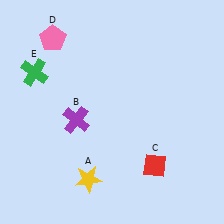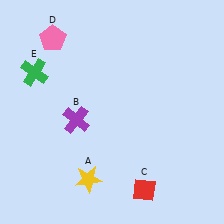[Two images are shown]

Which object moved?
The red diamond (C) moved down.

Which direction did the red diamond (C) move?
The red diamond (C) moved down.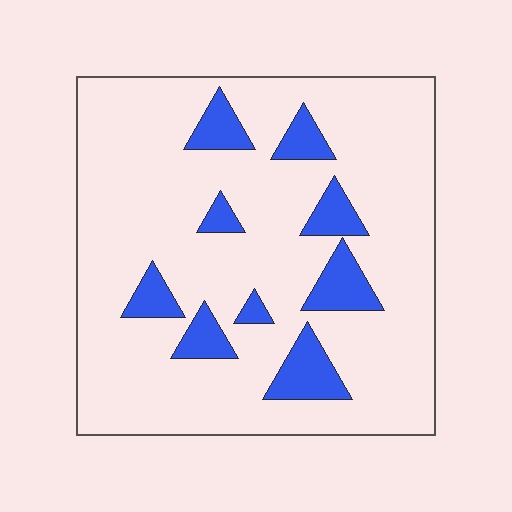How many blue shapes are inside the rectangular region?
9.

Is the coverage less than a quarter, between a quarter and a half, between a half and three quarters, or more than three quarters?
Less than a quarter.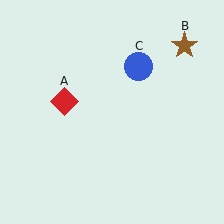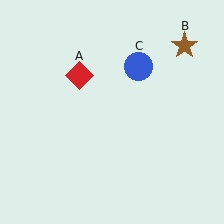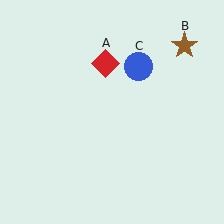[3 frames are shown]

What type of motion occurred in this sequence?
The red diamond (object A) rotated clockwise around the center of the scene.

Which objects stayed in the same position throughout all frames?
Brown star (object B) and blue circle (object C) remained stationary.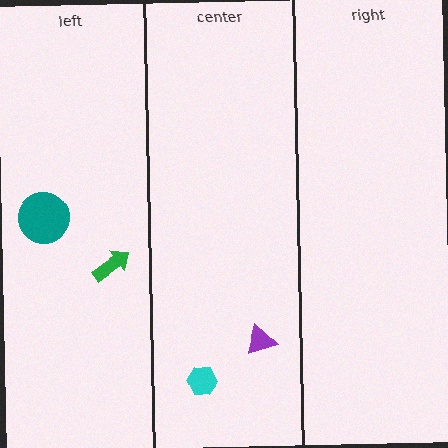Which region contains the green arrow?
The left region.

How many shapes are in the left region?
2.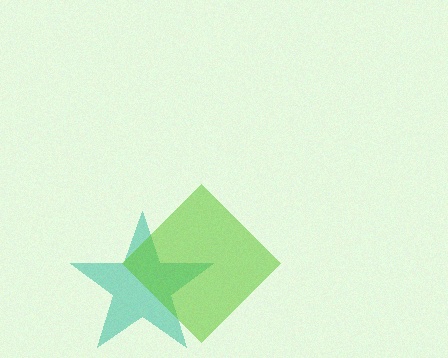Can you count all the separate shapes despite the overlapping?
Yes, there are 2 separate shapes.